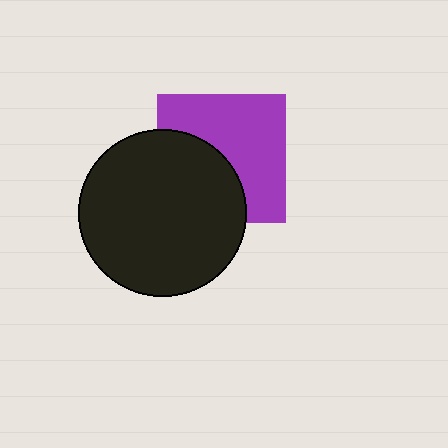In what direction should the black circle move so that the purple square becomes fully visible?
The black circle should move toward the lower-left. That is the shortest direction to clear the overlap and leave the purple square fully visible.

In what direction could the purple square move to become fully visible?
The purple square could move toward the upper-right. That would shift it out from behind the black circle entirely.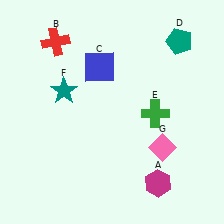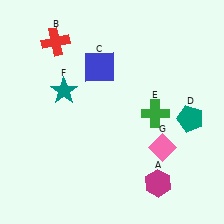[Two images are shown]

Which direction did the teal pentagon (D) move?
The teal pentagon (D) moved down.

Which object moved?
The teal pentagon (D) moved down.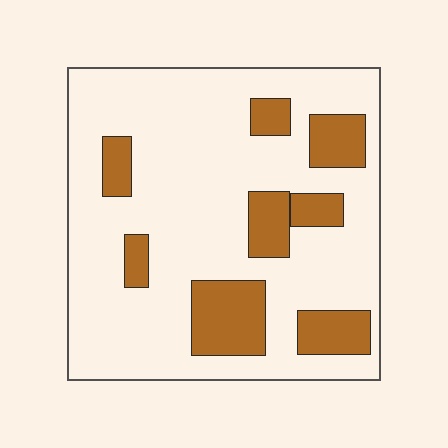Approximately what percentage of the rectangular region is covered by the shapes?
Approximately 20%.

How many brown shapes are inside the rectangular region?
8.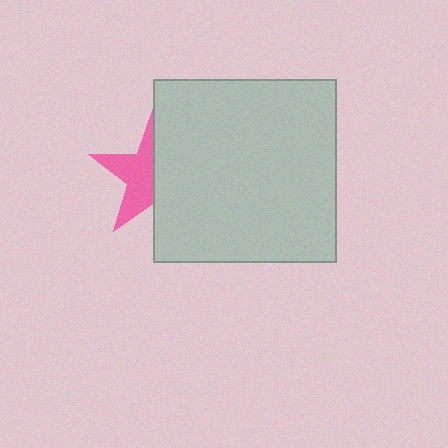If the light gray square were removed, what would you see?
You would see the complete pink star.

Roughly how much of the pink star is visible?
About half of it is visible (roughly 50%).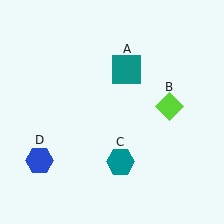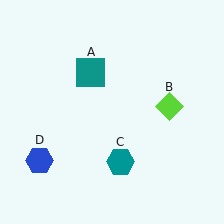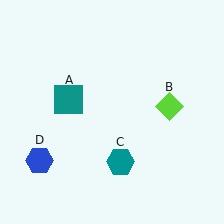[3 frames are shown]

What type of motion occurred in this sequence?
The teal square (object A) rotated counterclockwise around the center of the scene.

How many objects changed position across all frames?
1 object changed position: teal square (object A).